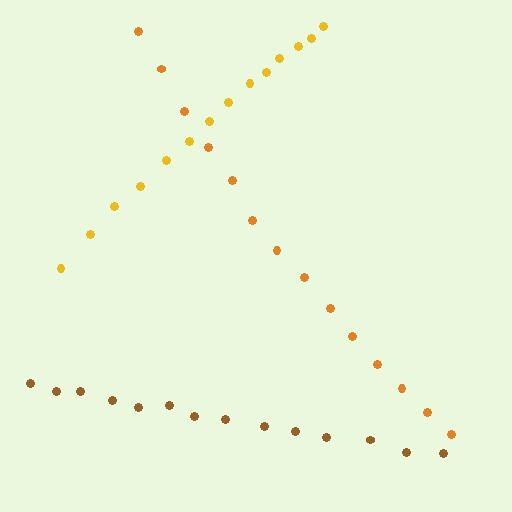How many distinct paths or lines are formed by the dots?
There are 3 distinct paths.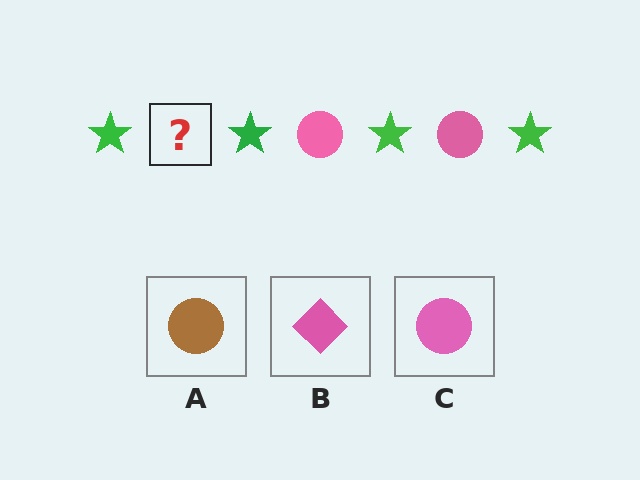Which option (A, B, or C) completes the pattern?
C.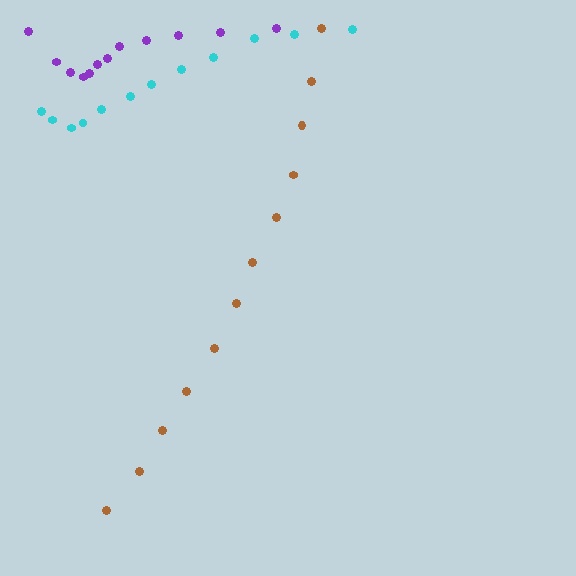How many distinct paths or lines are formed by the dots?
There are 3 distinct paths.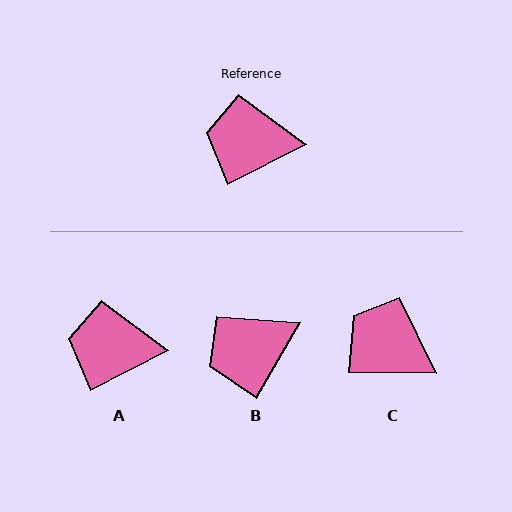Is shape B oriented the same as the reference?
No, it is off by about 33 degrees.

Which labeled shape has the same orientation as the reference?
A.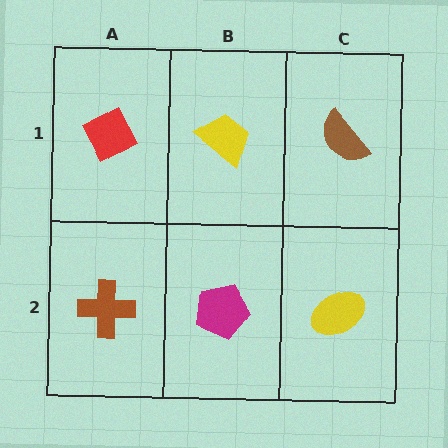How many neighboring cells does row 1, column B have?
3.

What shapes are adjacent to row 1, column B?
A magenta pentagon (row 2, column B), a red diamond (row 1, column A), a brown semicircle (row 1, column C).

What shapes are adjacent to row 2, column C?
A brown semicircle (row 1, column C), a magenta pentagon (row 2, column B).